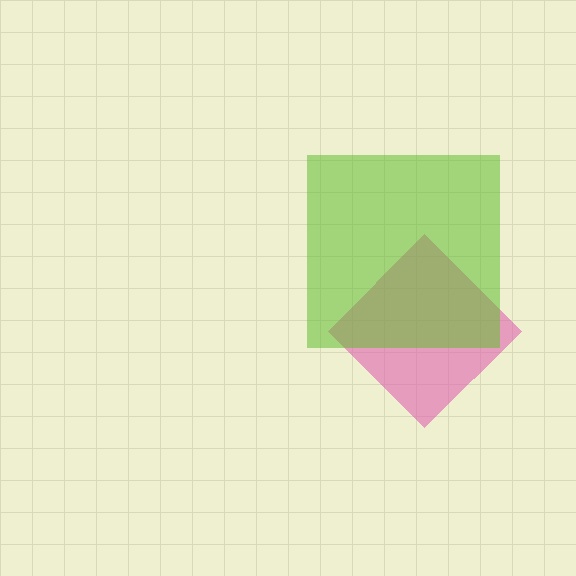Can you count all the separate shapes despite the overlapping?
Yes, there are 2 separate shapes.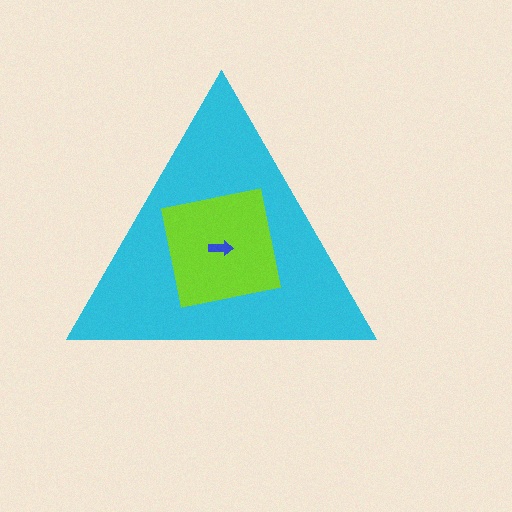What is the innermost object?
The blue arrow.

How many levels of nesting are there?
3.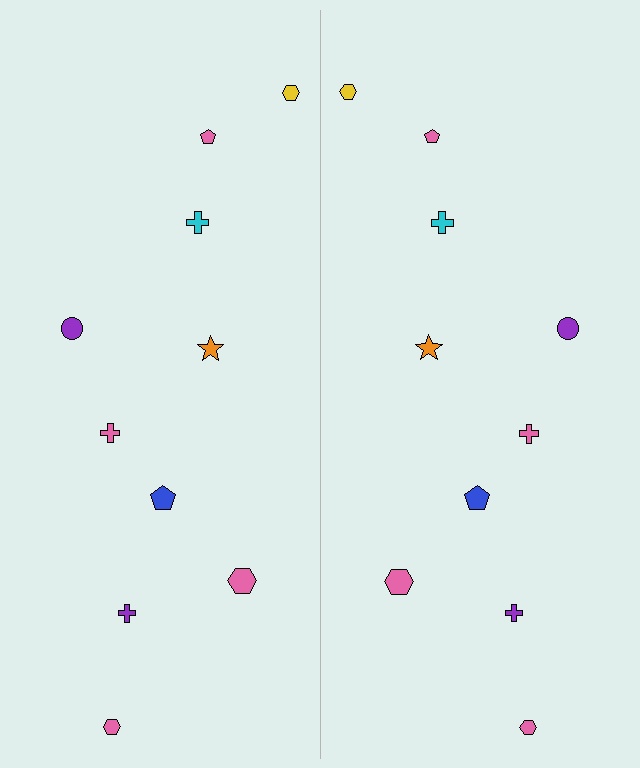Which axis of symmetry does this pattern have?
The pattern has a vertical axis of symmetry running through the center of the image.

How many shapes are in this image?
There are 20 shapes in this image.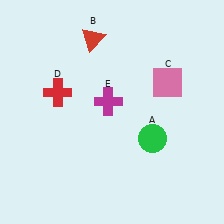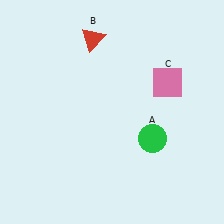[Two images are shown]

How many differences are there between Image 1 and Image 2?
There are 2 differences between the two images.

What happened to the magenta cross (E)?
The magenta cross (E) was removed in Image 2. It was in the top-left area of Image 1.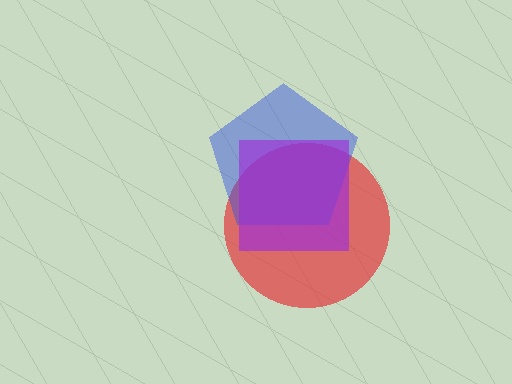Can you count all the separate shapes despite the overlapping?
Yes, there are 3 separate shapes.